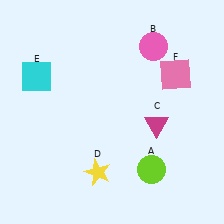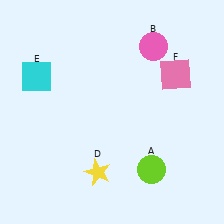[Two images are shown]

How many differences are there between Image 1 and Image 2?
There is 1 difference between the two images.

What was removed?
The magenta triangle (C) was removed in Image 2.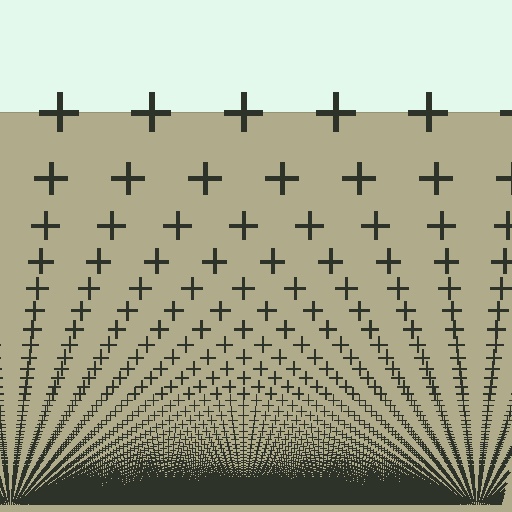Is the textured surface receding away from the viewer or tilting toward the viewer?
The surface appears to tilt toward the viewer. Texture elements get larger and sparser toward the top.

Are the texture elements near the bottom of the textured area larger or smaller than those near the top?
Smaller. The gradient is inverted — elements near the bottom are smaller and denser.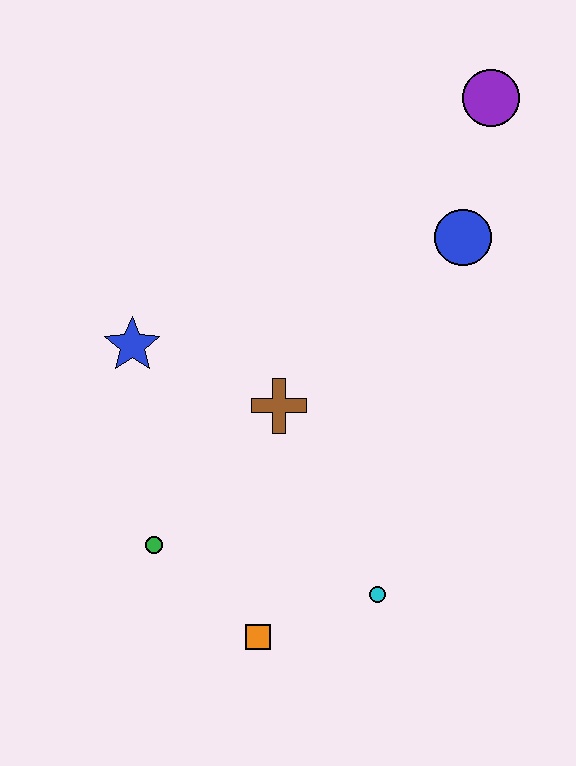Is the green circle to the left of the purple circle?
Yes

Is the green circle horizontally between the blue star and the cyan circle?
Yes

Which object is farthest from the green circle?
The purple circle is farthest from the green circle.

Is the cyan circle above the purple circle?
No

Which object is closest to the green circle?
The orange square is closest to the green circle.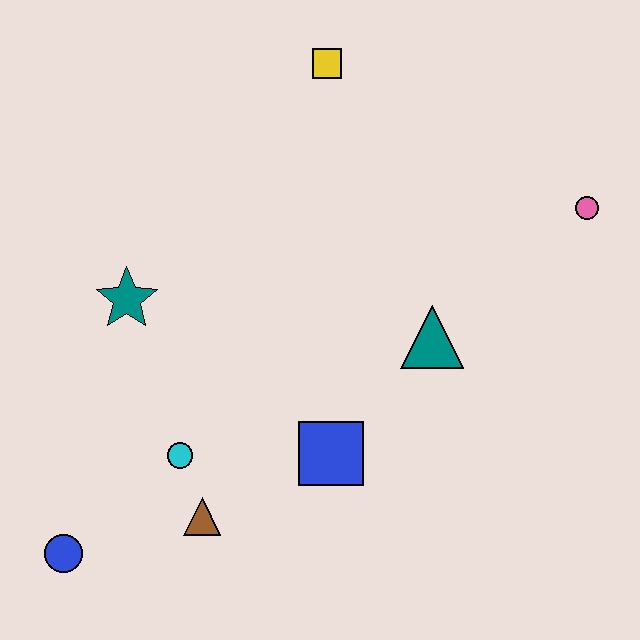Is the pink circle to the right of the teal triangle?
Yes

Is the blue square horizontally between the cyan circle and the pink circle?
Yes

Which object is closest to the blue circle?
The brown triangle is closest to the blue circle.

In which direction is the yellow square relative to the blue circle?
The yellow square is above the blue circle.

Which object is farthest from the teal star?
The pink circle is farthest from the teal star.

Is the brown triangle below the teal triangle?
Yes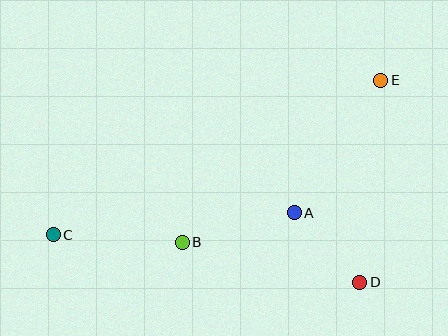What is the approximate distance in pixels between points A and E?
The distance between A and E is approximately 158 pixels.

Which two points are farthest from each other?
Points C and E are farthest from each other.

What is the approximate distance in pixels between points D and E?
The distance between D and E is approximately 203 pixels.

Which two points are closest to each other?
Points A and D are closest to each other.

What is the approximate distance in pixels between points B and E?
The distance between B and E is approximately 256 pixels.